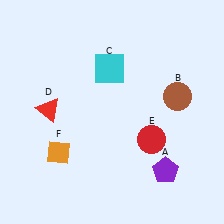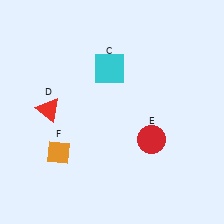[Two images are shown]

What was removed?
The brown circle (B), the purple pentagon (A) were removed in Image 2.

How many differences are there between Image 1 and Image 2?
There are 2 differences between the two images.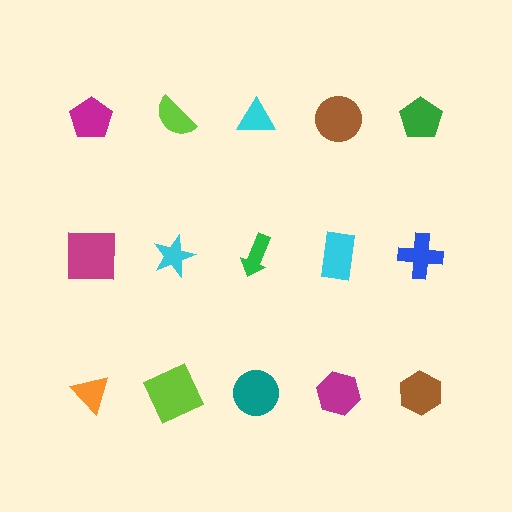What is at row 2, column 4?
A cyan rectangle.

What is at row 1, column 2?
A lime semicircle.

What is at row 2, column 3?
A green arrow.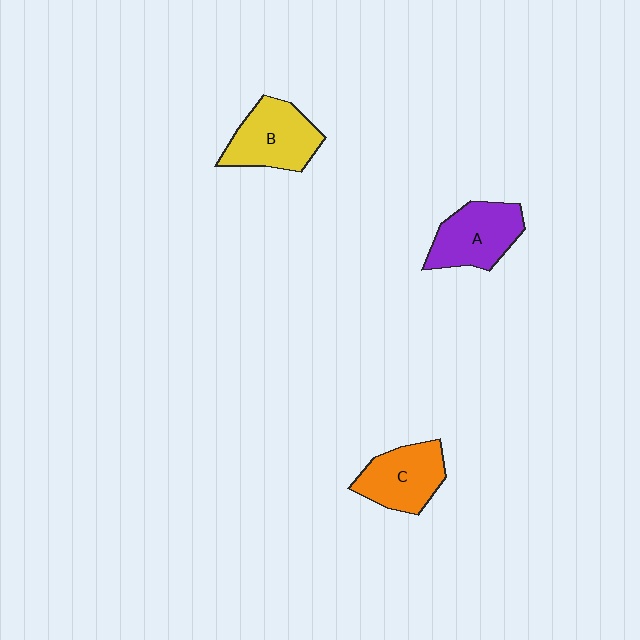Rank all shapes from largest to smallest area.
From largest to smallest: B (yellow), A (purple), C (orange).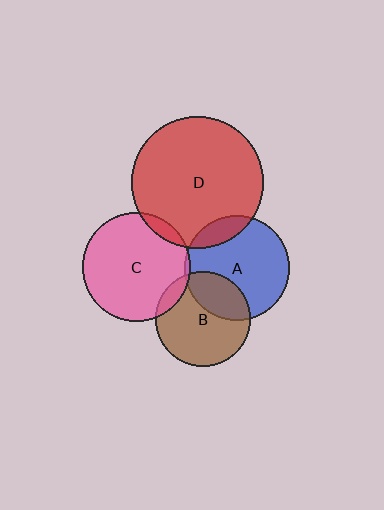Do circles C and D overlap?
Yes.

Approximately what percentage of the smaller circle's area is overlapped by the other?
Approximately 5%.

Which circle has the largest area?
Circle D (red).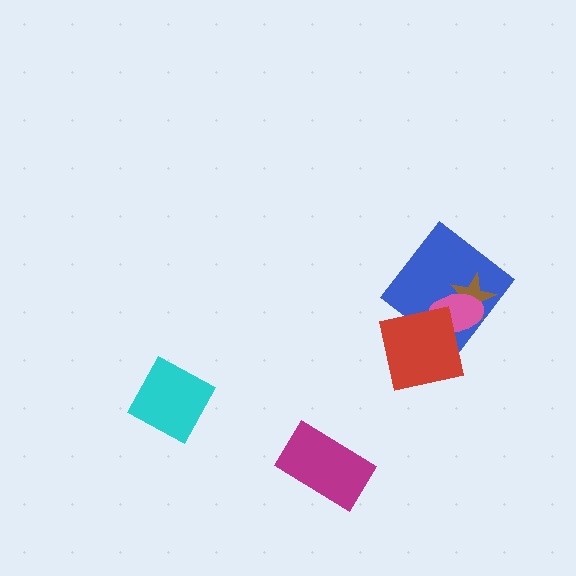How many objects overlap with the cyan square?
0 objects overlap with the cyan square.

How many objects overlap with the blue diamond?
3 objects overlap with the blue diamond.